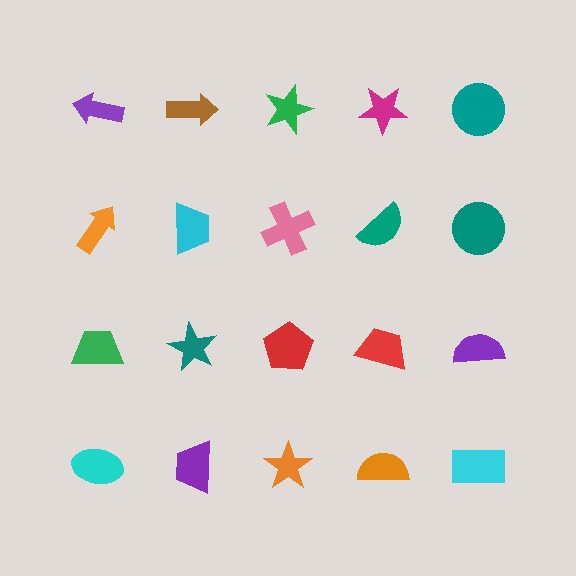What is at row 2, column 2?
A cyan trapezoid.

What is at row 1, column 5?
A teal circle.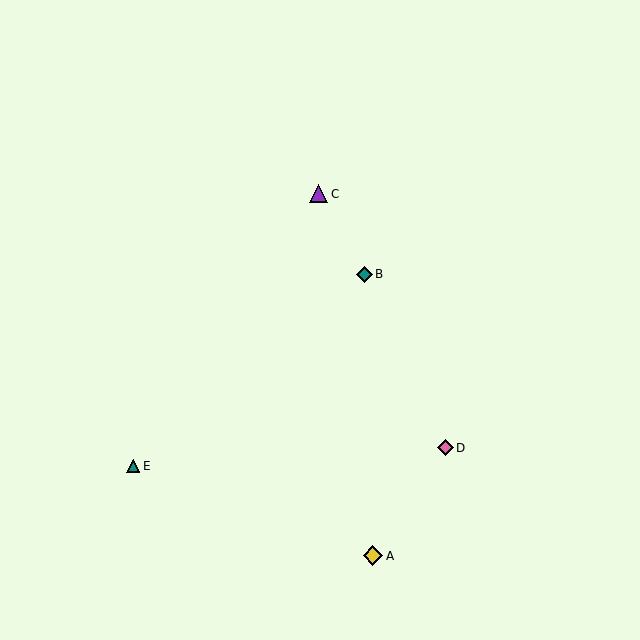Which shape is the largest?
The yellow diamond (labeled A) is the largest.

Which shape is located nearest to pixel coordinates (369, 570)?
The yellow diamond (labeled A) at (373, 556) is nearest to that location.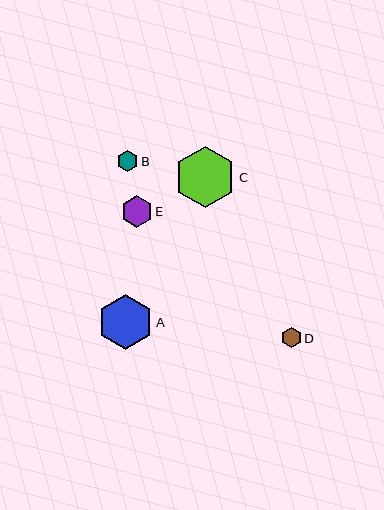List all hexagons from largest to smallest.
From largest to smallest: C, A, E, B, D.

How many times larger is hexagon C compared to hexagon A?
Hexagon C is approximately 1.1 times the size of hexagon A.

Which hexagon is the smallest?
Hexagon D is the smallest with a size of approximately 20 pixels.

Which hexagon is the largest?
Hexagon C is the largest with a size of approximately 61 pixels.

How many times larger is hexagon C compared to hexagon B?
Hexagon C is approximately 2.9 times the size of hexagon B.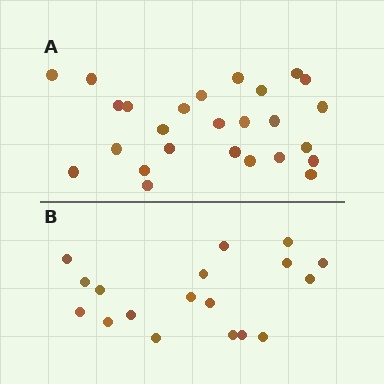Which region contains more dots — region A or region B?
Region A (the top region) has more dots.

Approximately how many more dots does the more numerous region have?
Region A has roughly 8 or so more dots than region B.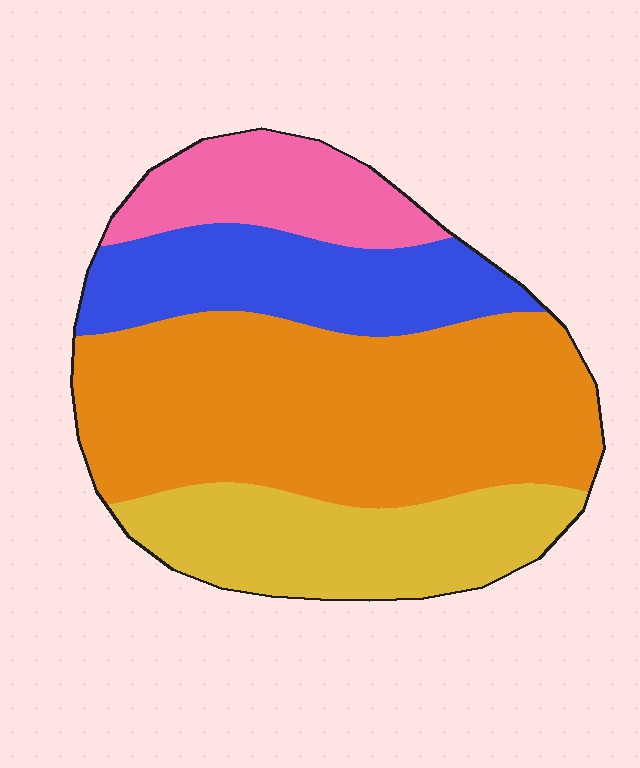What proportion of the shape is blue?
Blue takes up less than a quarter of the shape.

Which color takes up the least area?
Pink, at roughly 15%.